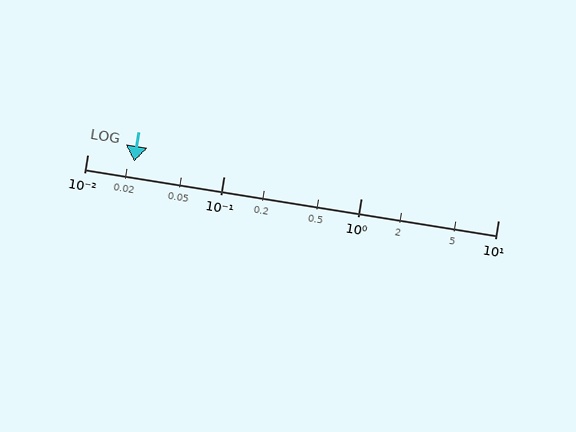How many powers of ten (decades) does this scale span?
The scale spans 3 decades, from 0.01 to 10.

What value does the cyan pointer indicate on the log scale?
The pointer indicates approximately 0.022.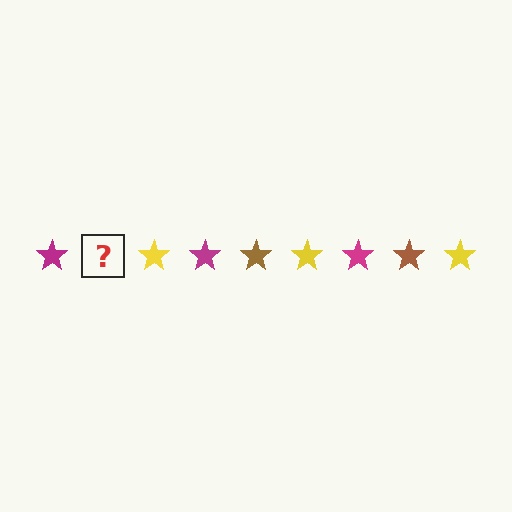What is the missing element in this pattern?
The missing element is a brown star.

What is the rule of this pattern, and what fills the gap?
The rule is that the pattern cycles through magenta, brown, yellow stars. The gap should be filled with a brown star.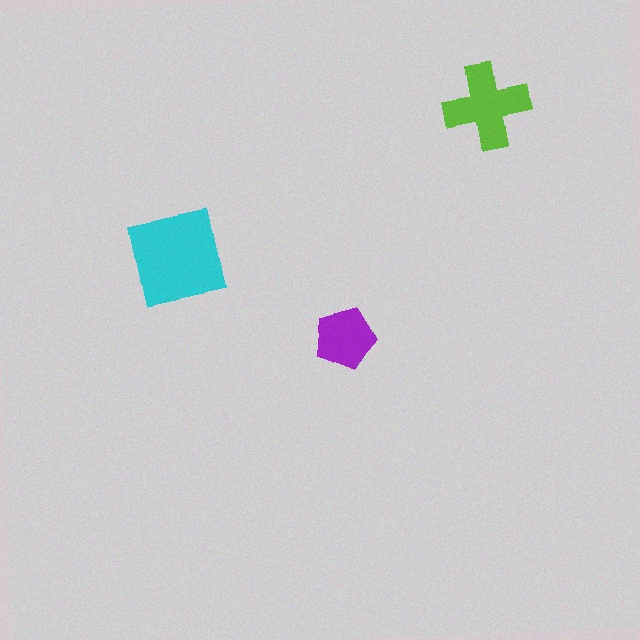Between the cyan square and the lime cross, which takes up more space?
The cyan square.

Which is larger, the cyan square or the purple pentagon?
The cyan square.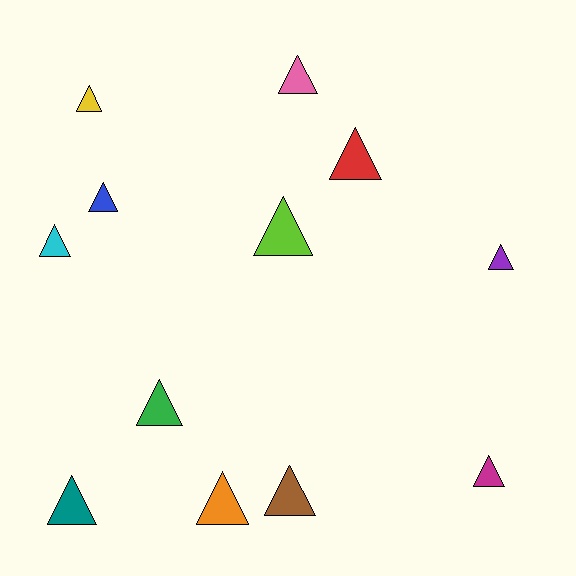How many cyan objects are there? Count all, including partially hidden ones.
There is 1 cyan object.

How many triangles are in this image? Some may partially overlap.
There are 12 triangles.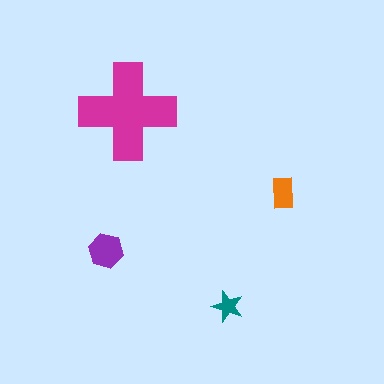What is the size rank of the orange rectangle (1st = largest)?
3rd.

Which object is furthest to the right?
The orange rectangle is rightmost.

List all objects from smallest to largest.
The teal star, the orange rectangle, the purple hexagon, the magenta cross.